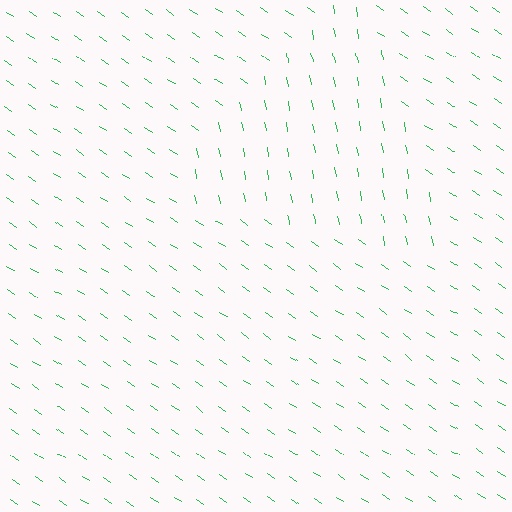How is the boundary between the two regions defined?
The boundary is defined purely by a change in line orientation (approximately 45 degrees difference). All lines are the same color and thickness.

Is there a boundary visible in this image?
Yes, there is a texture boundary formed by a change in line orientation.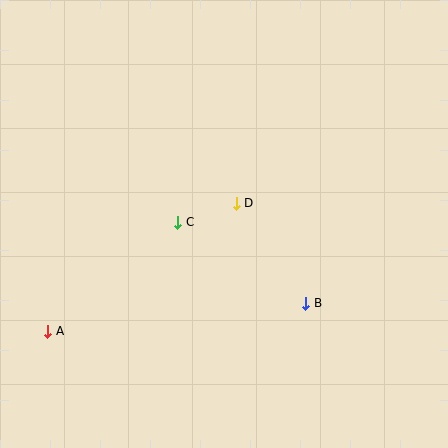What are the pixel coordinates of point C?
Point C is at (178, 222).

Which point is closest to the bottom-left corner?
Point A is closest to the bottom-left corner.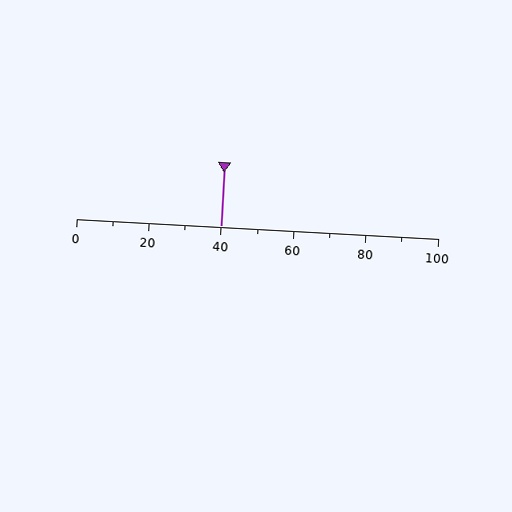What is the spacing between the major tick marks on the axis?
The major ticks are spaced 20 apart.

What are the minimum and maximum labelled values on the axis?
The axis runs from 0 to 100.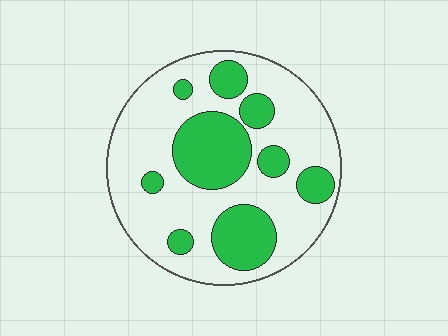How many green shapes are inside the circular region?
9.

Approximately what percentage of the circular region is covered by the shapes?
Approximately 30%.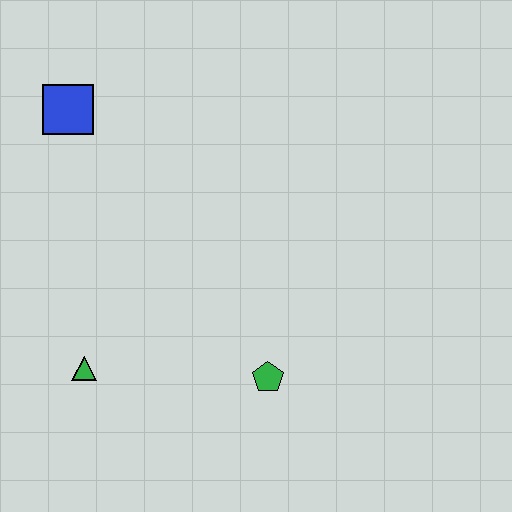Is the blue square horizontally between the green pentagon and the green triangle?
No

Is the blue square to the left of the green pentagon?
Yes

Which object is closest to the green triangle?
The green pentagon is closest to the green triangle.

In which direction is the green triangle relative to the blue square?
The green triangle is below the blue square.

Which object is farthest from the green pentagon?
The blue square is farthest from the green pentagon.